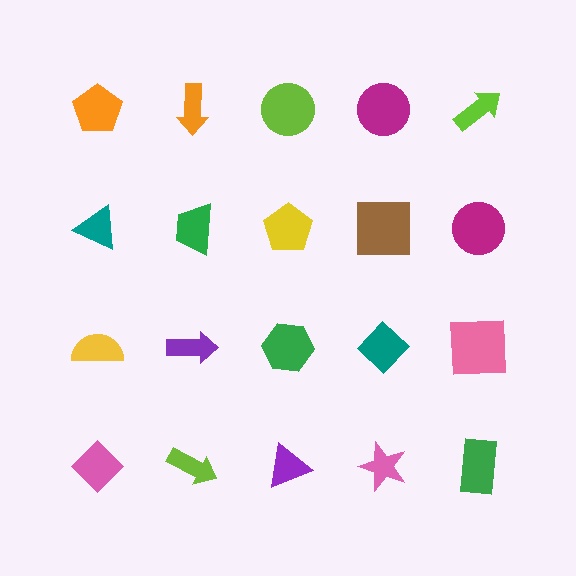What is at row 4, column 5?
A green rectangle.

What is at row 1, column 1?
An orange pentagon.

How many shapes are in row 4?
5 shapes.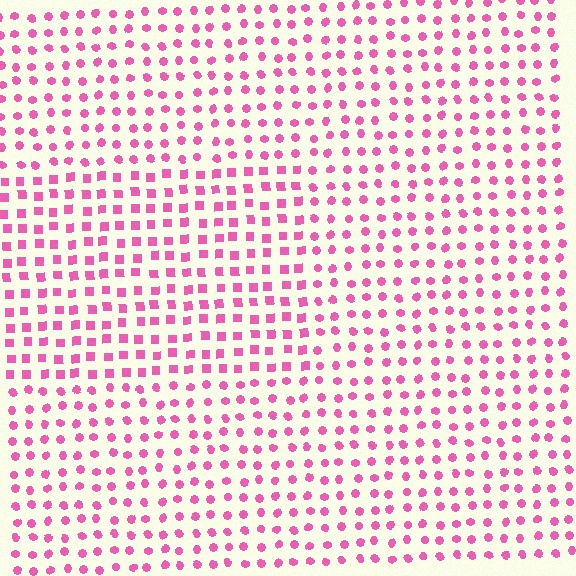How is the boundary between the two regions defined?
The boundary is defined by a change in element shape: squares inside vs. circles outside. All elements share the same color and spacing.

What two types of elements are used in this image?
The image uses squares inside the rectangle region and circles outside it.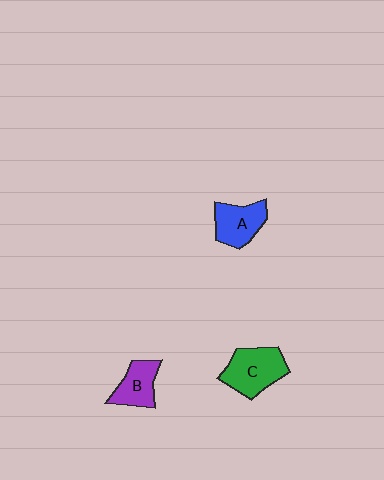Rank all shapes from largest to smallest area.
From largest to smallest: C (green), A (blue), B (purple).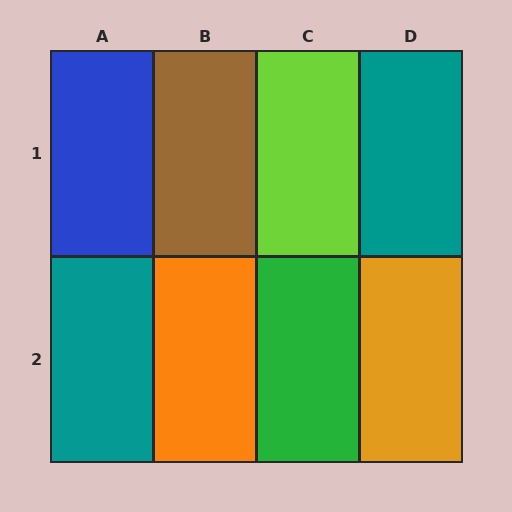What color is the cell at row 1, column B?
Brown.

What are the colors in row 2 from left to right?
Teal, orange, green, orange.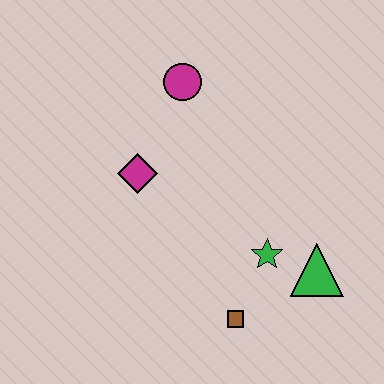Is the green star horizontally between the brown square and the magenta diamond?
No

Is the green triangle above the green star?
No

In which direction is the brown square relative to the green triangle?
The brown square is to the left of the green triangle.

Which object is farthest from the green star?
The magenta circle is farthest from the green star.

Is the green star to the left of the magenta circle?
No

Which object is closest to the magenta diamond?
The magenta circle is closest to the magenta diamond.